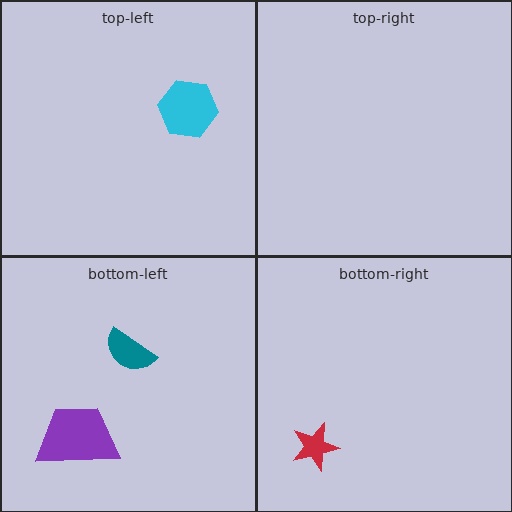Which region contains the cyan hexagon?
The top-left region.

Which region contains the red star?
The bottom-right region.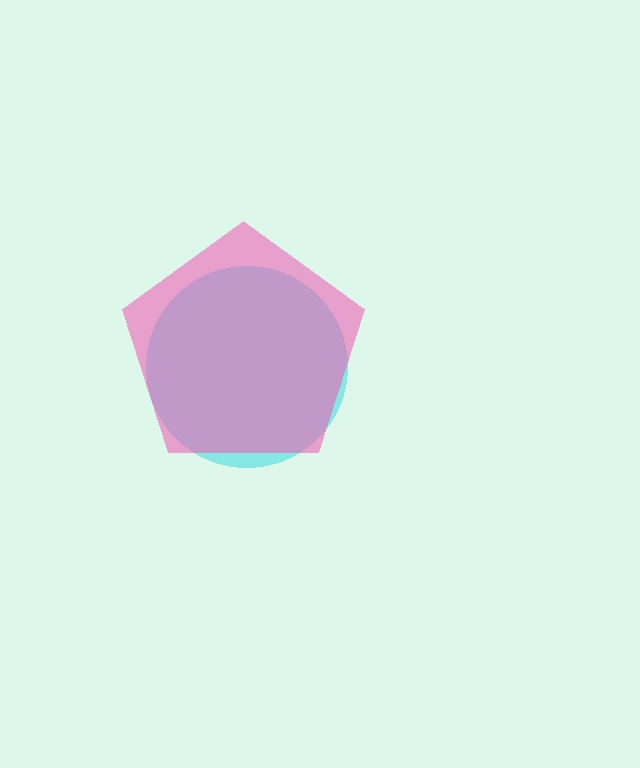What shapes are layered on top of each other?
The layered shapes are: a cyan circle, a pink pentagon.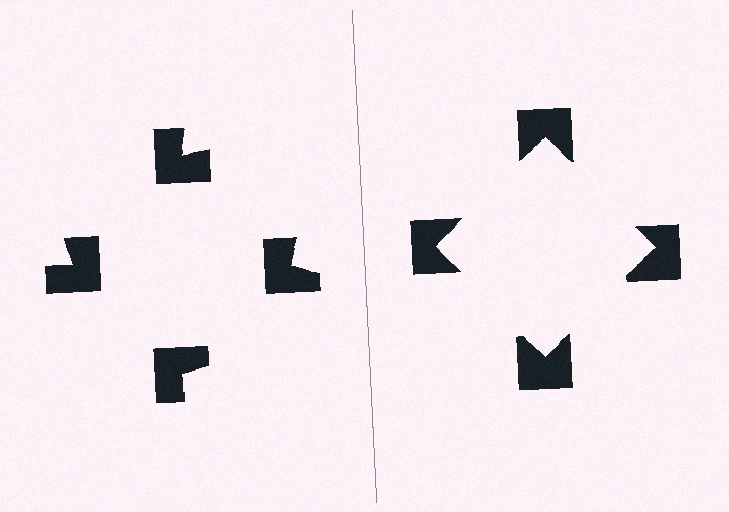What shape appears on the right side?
An illusory square.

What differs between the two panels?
The notched squares are positioned identically on both sides; only the wedge orientations differ. On the right they align to a square; on the left they are misaligned.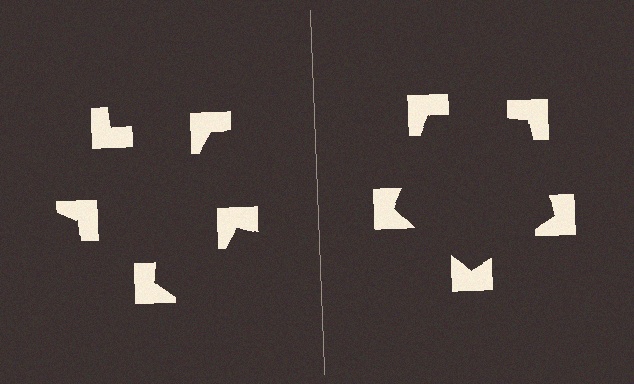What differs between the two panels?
The notched squares are positioned identically on both sides; only the wedge orientations differ. On the right they align to a pentagon; on the left they are misaligned.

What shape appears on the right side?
An illusory pentagon.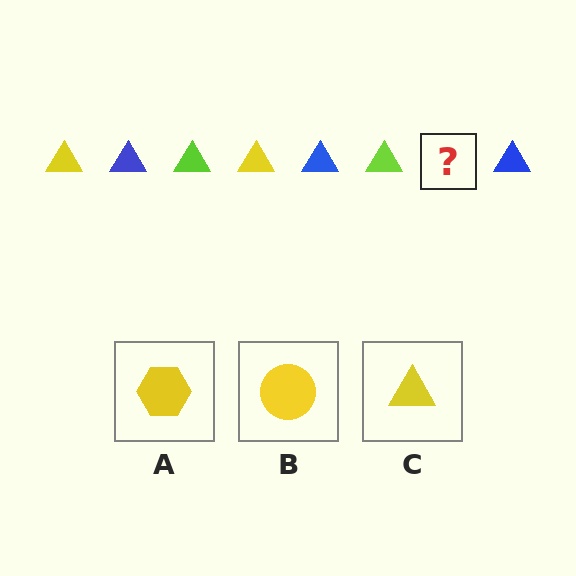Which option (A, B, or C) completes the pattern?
C.